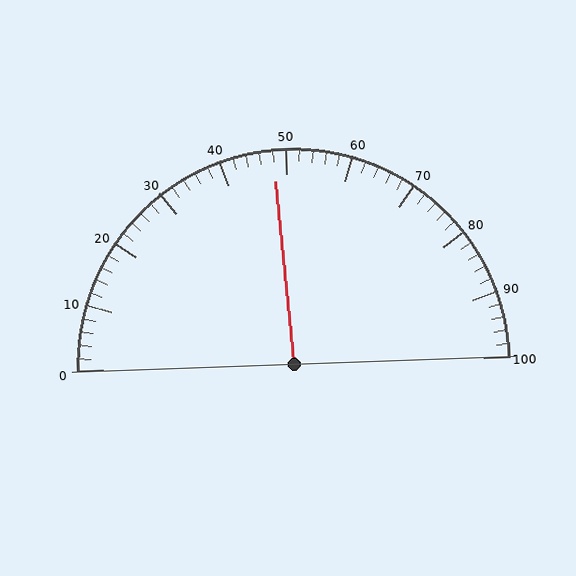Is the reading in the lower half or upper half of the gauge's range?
The reading is in the lower half of the range (0 to 100).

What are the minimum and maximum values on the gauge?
The gauge ranges from 0 to 100.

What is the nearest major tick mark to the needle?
The nearest major tick mark is 50.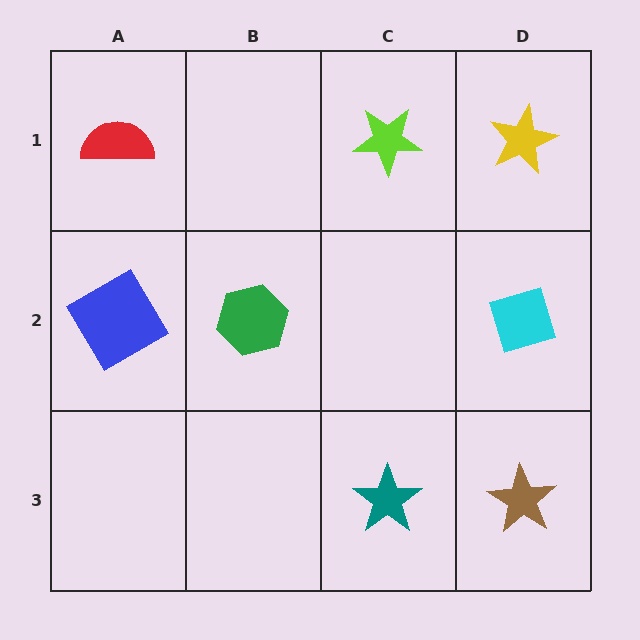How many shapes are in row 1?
3 shapes.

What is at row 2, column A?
A blue diamond.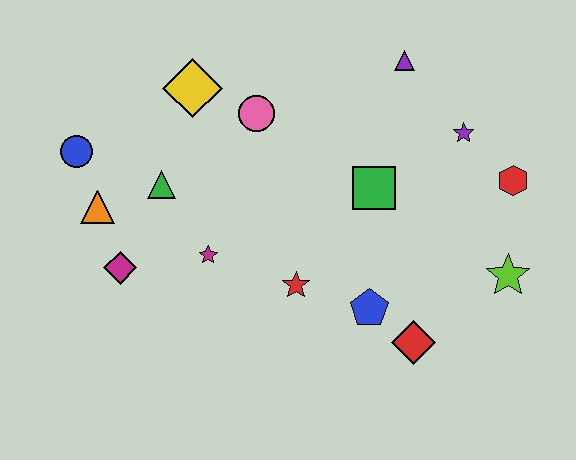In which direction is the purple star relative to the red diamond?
The purple star is above the red diamond.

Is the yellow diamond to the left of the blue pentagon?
Yes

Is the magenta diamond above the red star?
Yes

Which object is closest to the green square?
The purple star is closest to the green square.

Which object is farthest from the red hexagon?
The blue circle is farthest from the red hexagon.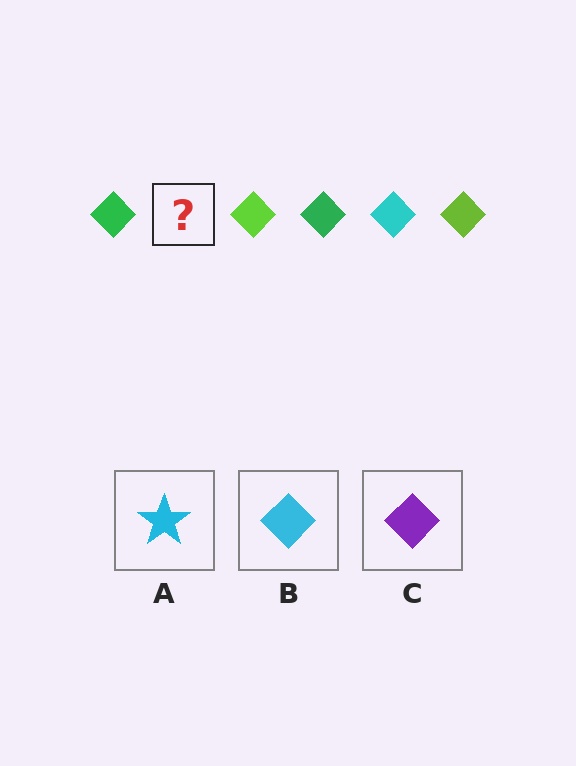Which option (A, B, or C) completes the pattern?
B.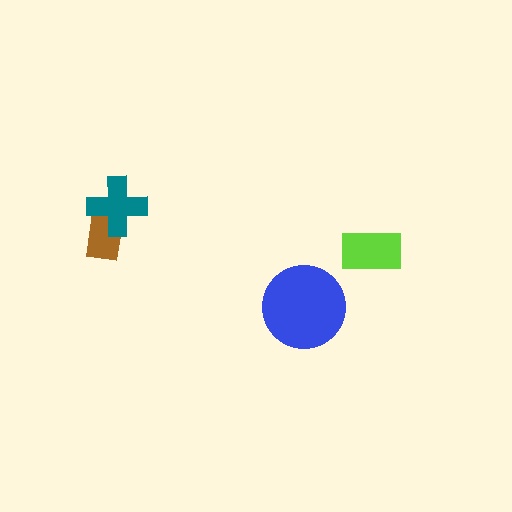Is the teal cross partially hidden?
No, no other shape covers it.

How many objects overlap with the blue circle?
0 objects overlap with the blue circle.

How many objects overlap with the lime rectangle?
0 objects overlap with the lime rectangle.